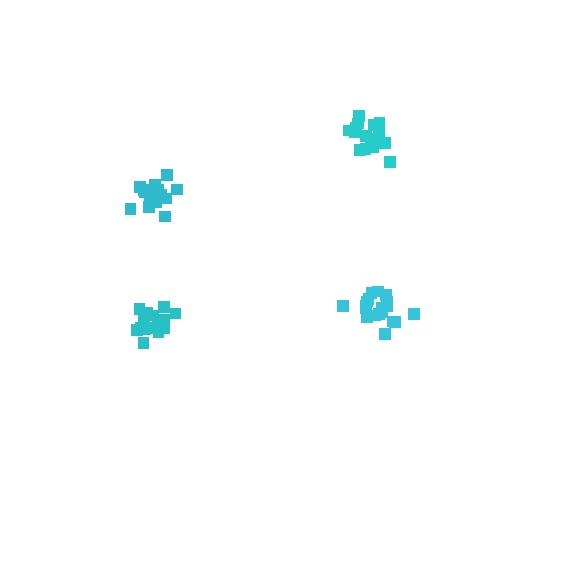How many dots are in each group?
Group 1: 15 dots, Group 2: 19 dots, Group 3: 21 dots, Group 4: 16 dots (71 total).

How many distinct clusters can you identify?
There are 4 distinct clusters.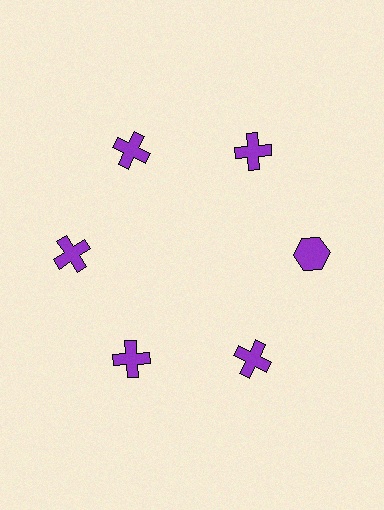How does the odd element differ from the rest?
It has a different shape: hexagon instead of cross.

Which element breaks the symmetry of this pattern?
The purple hexagon at roughly the 3 o'clock position breaks the symmetry. All other shapes are purple crosses.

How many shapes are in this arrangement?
There are 6 shapes arranged in a ring pattern.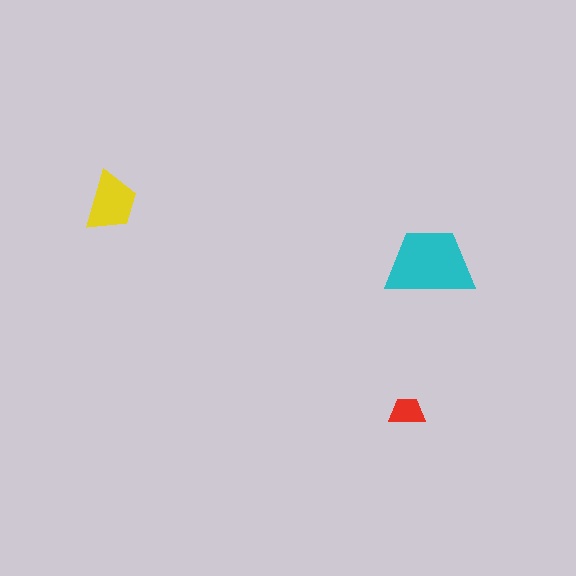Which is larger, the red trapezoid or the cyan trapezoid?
The cyan one.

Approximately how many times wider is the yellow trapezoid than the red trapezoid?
About 1.5 times wider.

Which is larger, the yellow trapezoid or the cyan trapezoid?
The cyan one.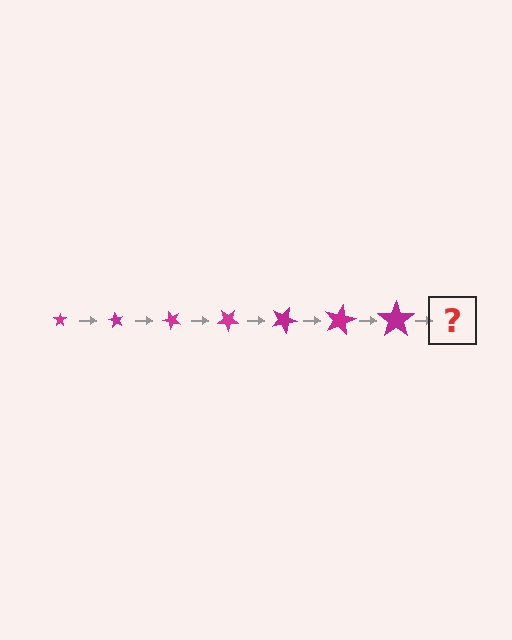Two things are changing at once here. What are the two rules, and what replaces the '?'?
The two rules are that the star grows larger each step and it rotates 60 degrees each step. The '?' should be a star, larger than the previous one and rotated 420 degrees from the start.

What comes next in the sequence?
The next element should be a star, larger than the previous one and rotated 420 degrees from the start.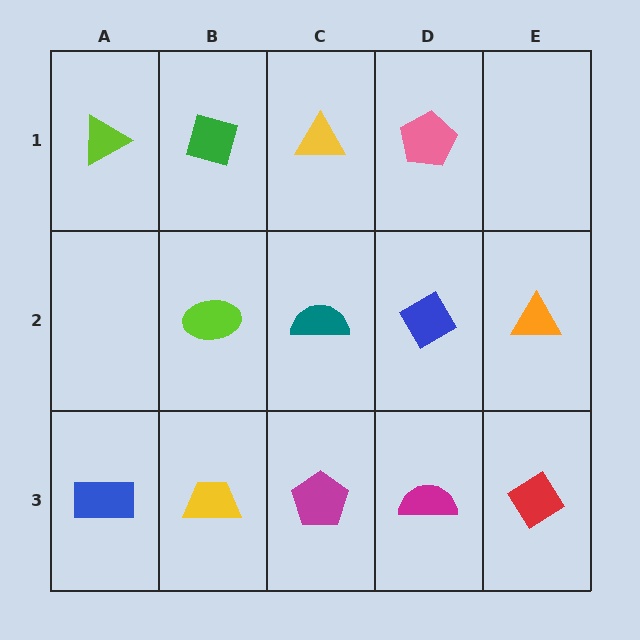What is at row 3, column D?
A magenta semicircle.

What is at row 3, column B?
A yellow trapezoid.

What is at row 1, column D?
A pink pentagon.